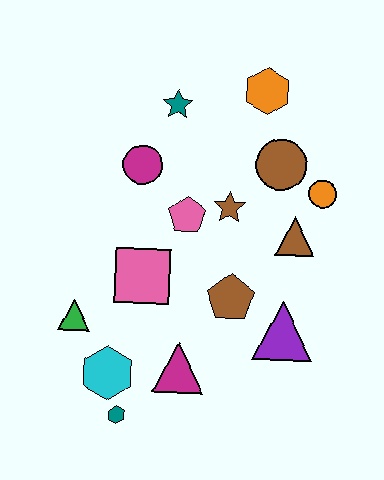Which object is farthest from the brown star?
The teal hexagon is farthest from the brown star.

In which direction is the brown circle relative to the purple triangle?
The brown circle is above the purple triangle.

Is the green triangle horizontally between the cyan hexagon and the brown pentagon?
No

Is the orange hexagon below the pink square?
No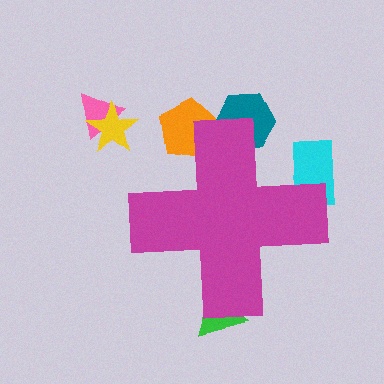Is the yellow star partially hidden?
No, the yellow star is fully visible.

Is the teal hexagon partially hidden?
Yes, the teal hexagon is partially hidden behind the magenta cross.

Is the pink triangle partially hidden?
No, the pink triangle is fully visible.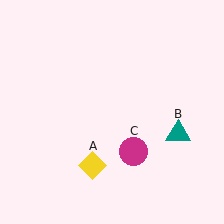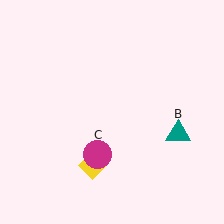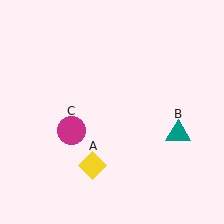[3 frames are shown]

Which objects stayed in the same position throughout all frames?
Yellow diamond (object A) and teal triangle (object B) remained stationary.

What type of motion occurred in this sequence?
The magenta circle (object C) rotated clockwise around the center of the scene.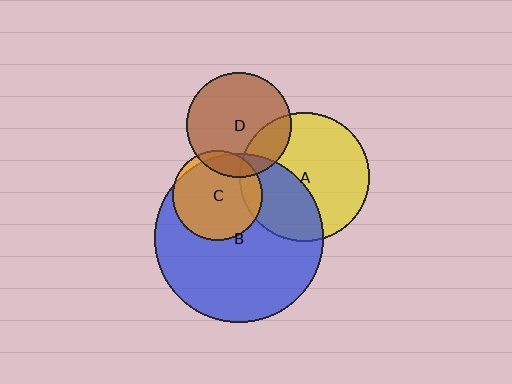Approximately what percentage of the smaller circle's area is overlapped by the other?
Approximately 15%.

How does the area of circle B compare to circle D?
Approximately 2.6 times.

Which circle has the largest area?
Circle B (blue).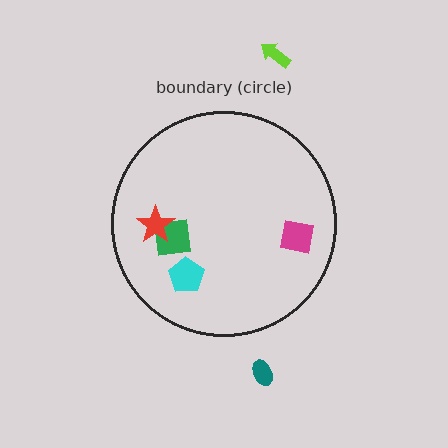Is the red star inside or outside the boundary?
Inside.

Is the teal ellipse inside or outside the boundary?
Outside.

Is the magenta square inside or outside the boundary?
Inside.